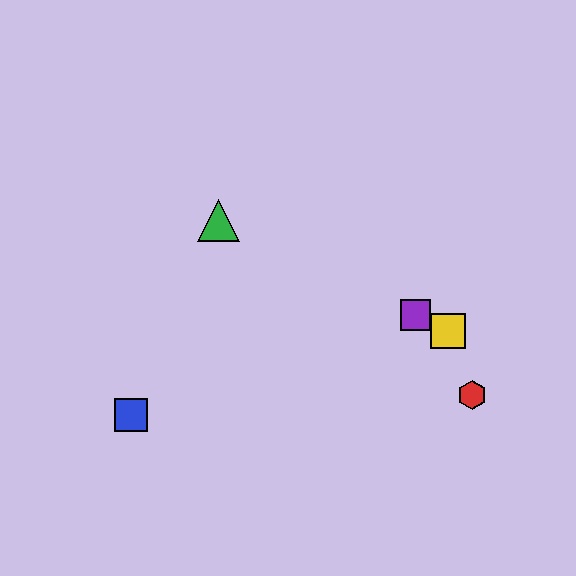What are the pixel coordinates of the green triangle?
The green triangle is at (219, 220).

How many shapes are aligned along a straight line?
3 shapes (the green triangle, the yellow square, the purple square) are aligned along a straight line.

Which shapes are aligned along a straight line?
The green triangle, the yellow square, the purple square are aligned along a straight line.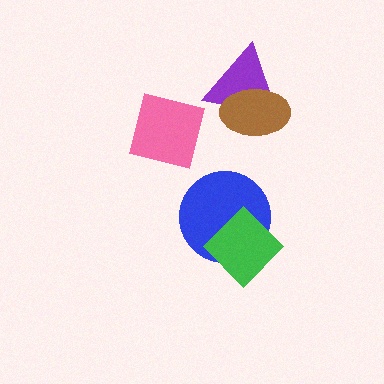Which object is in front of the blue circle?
The green diamond is in front of the blue circle.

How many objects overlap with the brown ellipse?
1 object overlaps with the brown ellipse.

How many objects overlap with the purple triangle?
1 object overlaps with the purple triangle.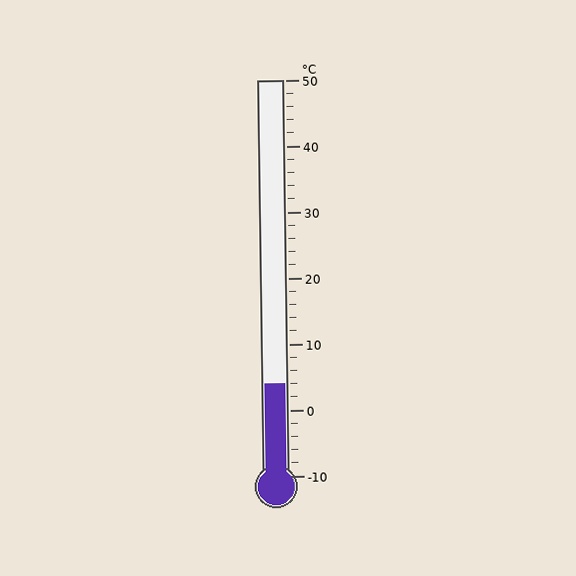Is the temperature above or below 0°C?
The temperature is above 0°C.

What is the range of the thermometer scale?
The thermometer scale ranges from -10°C to 50°C.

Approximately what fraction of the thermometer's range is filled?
The thermometer is filled to approximately 25% of its range.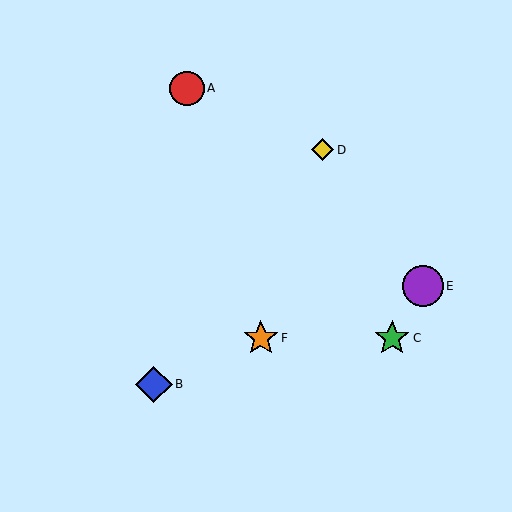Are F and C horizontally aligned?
Yes, both are at y≈338.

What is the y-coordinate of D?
Object D is at y≈150.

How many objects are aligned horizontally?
2 objects (C, F) are aligned horizontally.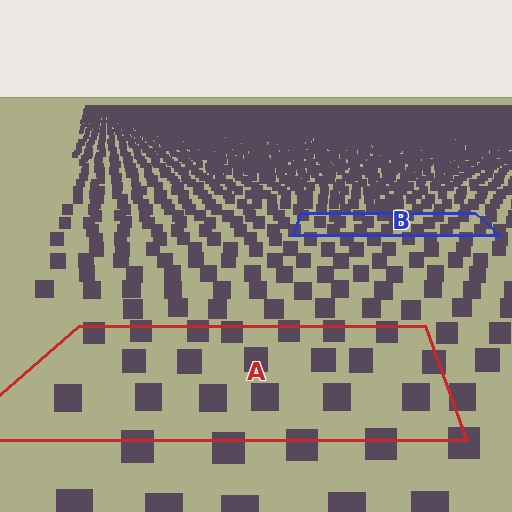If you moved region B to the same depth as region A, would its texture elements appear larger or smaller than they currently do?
They would appear larger. At a closer depth, the same texture elements are projected at a bigger on-screen size.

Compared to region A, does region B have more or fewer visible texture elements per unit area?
Region B has more texture elements per unit area — they are packed more densely because it is farther away.